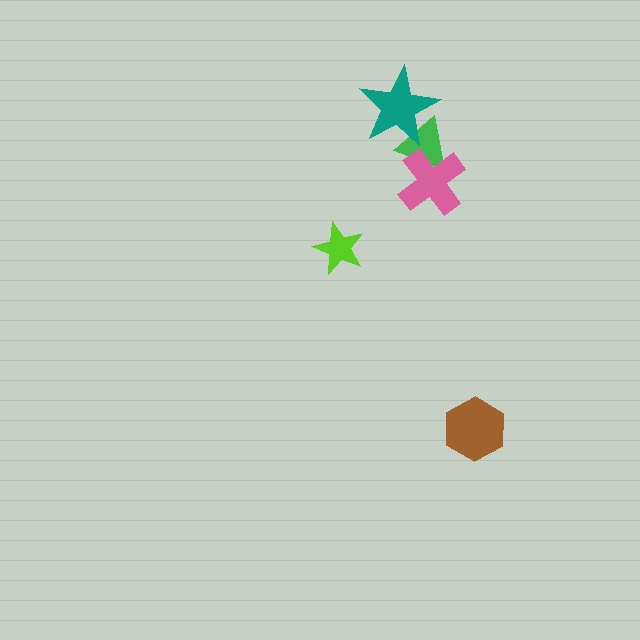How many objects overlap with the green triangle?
2 objects overlap with the green triangle.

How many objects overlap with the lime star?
0 objects overlap with the lime star.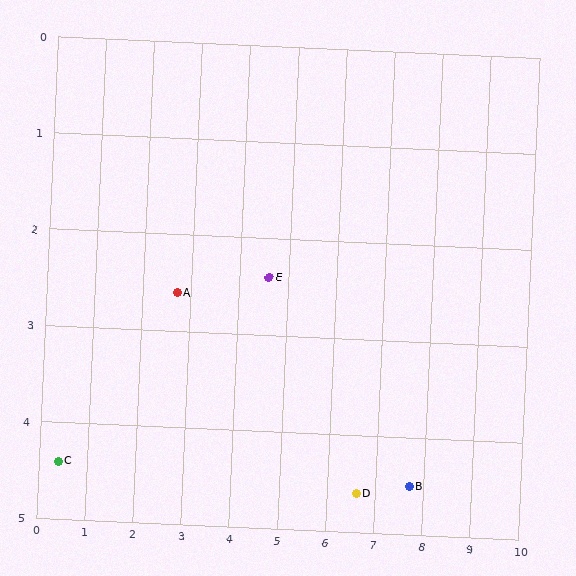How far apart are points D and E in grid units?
Points D and E are about 3.0 grid units apart.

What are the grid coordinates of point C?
Point C is at approximately (0.4, 4.4).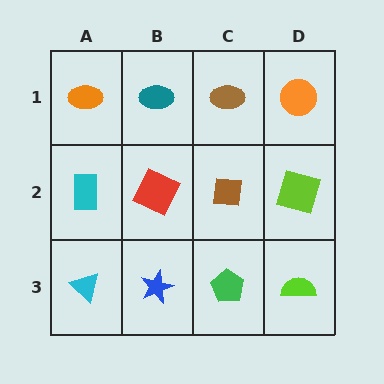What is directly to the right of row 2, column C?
A lime square.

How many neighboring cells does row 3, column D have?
2.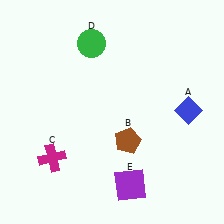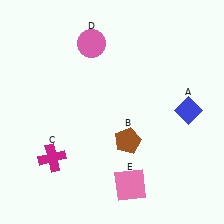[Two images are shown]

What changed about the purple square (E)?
In Image 1, E is purple. In Image 2, it changed to pink.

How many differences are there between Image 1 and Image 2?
There are 2 differences between the two images.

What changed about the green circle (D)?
In Image 1, D is green. In Image 2, it changed to pink.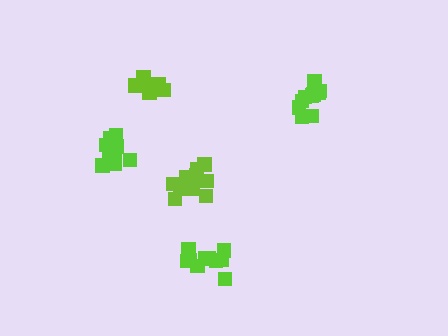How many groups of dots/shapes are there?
There are 5 groups.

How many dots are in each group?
Group 1: 12 dots, Group 2: 13 dots, Group 3: 7 dots, Group 4: 10 dots, Group 5: 10 dots (52 total).